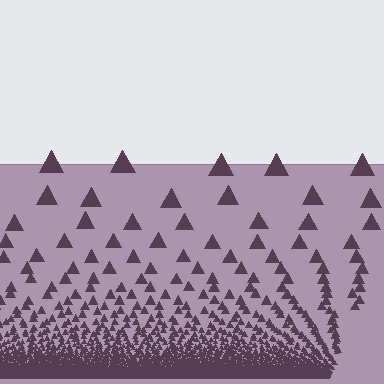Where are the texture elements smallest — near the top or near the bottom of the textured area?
Near the bottom.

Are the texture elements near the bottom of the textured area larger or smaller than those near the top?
Smaller. The gradient is inverted — elements near the bottom are smaller and denser.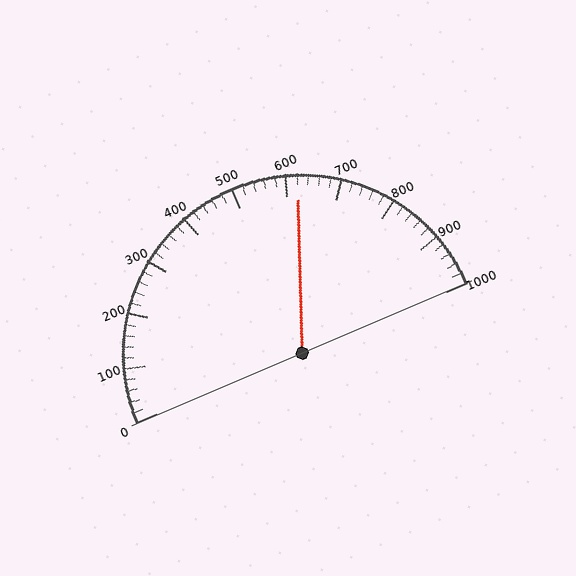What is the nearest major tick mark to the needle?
The nearest major tick mark is 600.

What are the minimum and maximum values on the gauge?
The gauge ranges from 0 to 1000.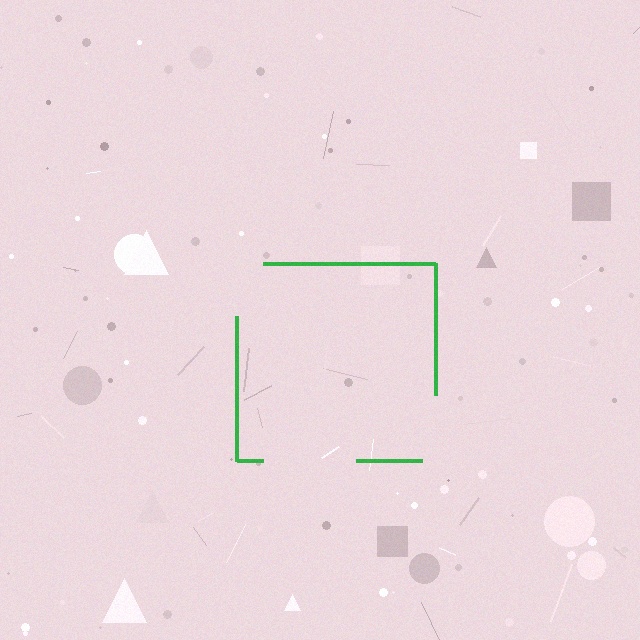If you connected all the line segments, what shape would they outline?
They would outline a square.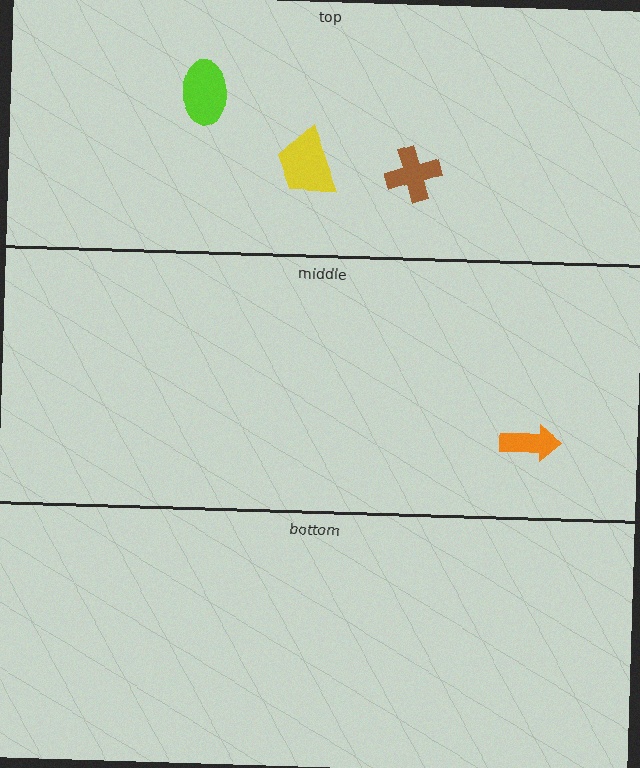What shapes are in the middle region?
The orange arrow.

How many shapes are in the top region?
3.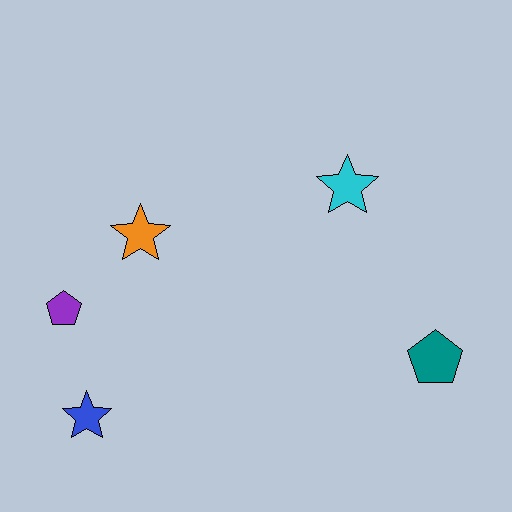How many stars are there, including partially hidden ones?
There are 3 stars.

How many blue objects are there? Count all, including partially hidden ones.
There is 1 blue object.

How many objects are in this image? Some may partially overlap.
There are 5 objects.